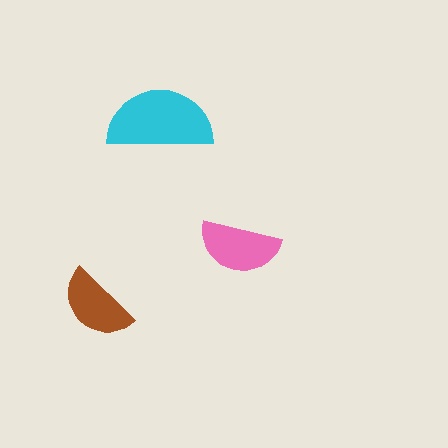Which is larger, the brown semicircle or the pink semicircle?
The pink one.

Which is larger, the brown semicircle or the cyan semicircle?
The cyan one.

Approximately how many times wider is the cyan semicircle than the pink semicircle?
About 1.5 times wider.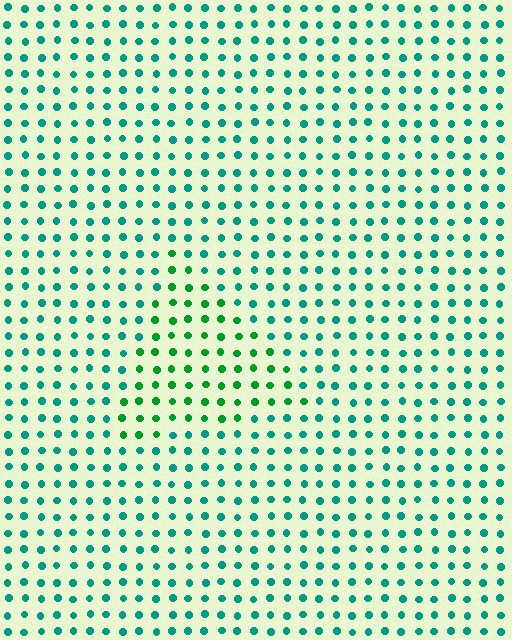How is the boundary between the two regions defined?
The boundary is defined purely by a slight shift in hue (about 35 degrees). Spacing, size, and orientation are identical on both sides.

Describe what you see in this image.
The image is filled with small teal elements in a uniform arrangement. A triangle-shaped region is visible where the elements are tinted to a slightly different hue, forming a subtle color boundary.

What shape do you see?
I see a triangle.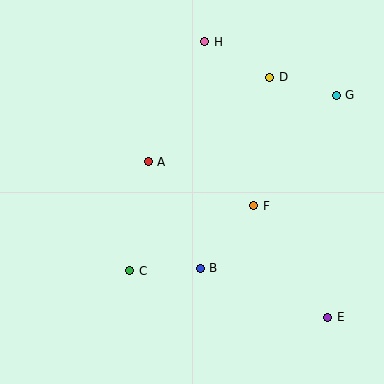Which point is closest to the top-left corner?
Point H is closest to the top-left corner.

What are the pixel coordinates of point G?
Point G is at (336, 95).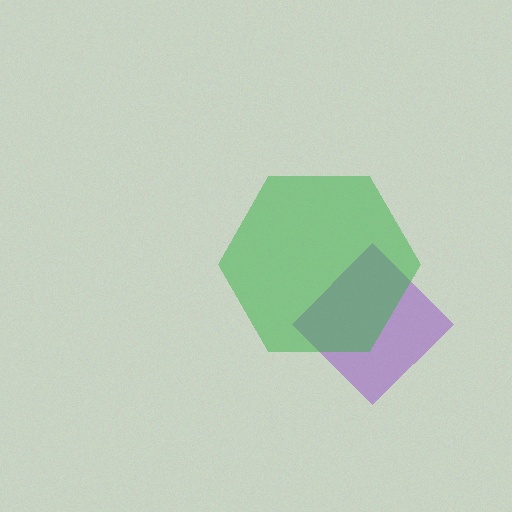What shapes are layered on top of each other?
The layered shapes are: a purple diamond, a green hexagon.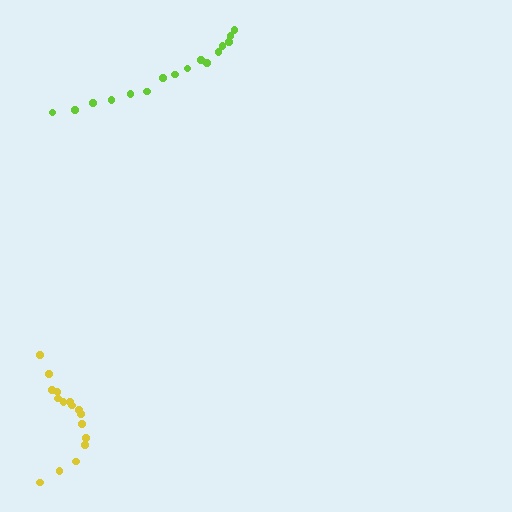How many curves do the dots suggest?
There are 2 distinct paths.